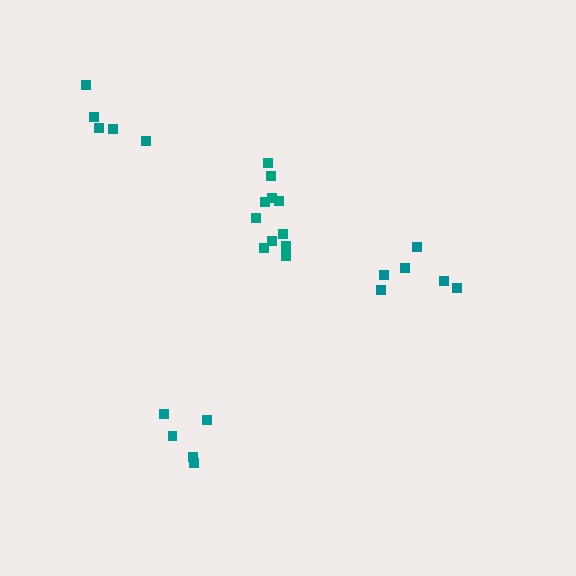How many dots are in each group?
Group 1: 5 dots, Group 2: 6 dots, Group 3: 5 dots, Group 4: 11 dots (27 total).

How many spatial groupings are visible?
There are 4 spatial groupings.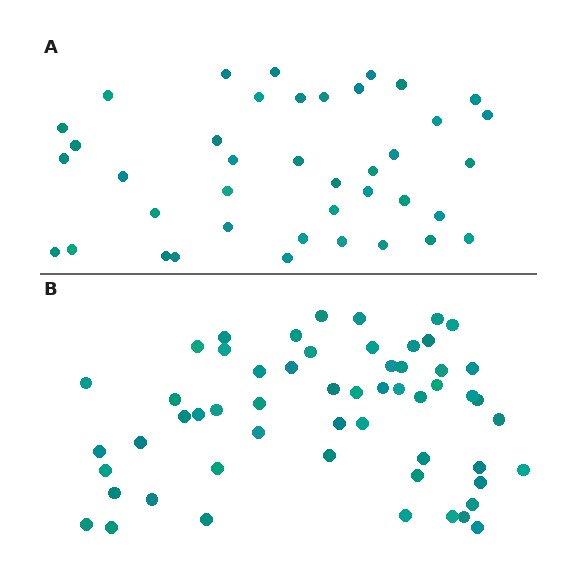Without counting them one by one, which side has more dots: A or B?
Region B (the bottom region) has more dots.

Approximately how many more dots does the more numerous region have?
Region B has approximately 15 more dots than region A.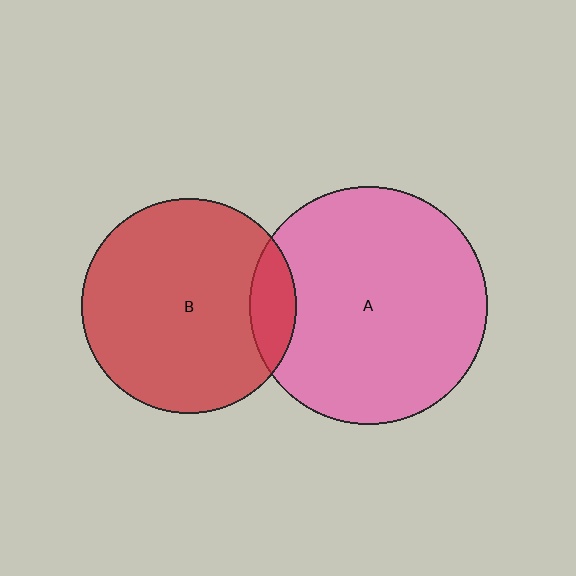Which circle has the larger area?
Circle A (pink).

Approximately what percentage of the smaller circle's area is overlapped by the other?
Approximately 10%.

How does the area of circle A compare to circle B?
Approximately 1.2 times.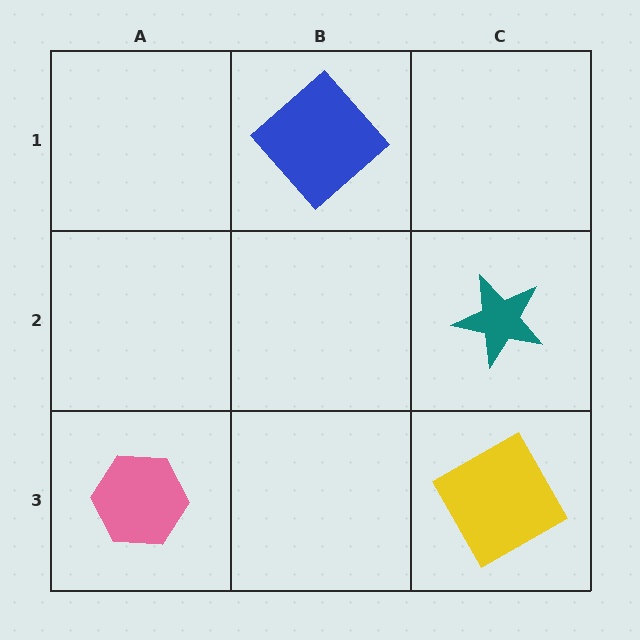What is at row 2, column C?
A teal star.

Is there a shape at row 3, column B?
No, that cell is empty.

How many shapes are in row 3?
2 shapes.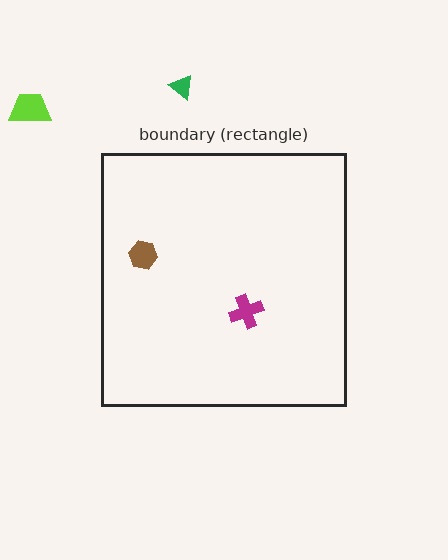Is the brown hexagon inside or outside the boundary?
Inside.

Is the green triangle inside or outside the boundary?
Outside.